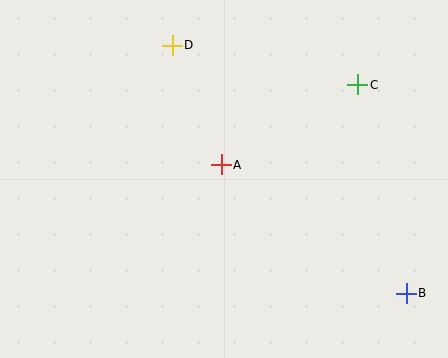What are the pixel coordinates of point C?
Point C is at (358, 85).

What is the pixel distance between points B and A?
The distance between B and A is 225 pixels.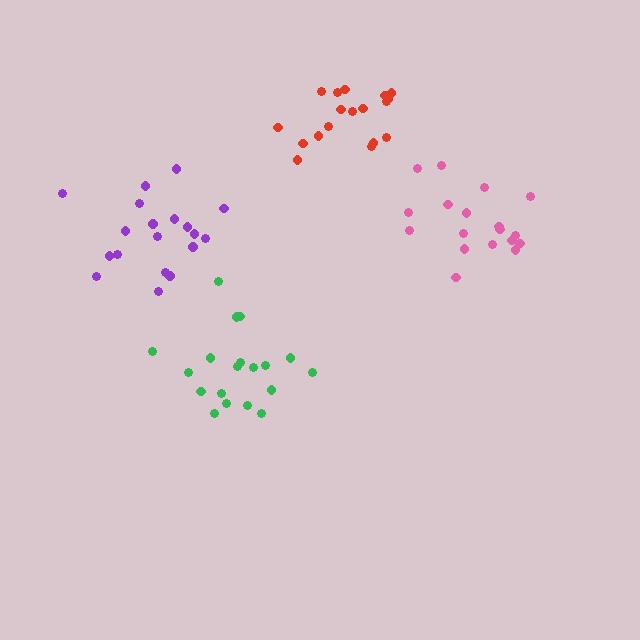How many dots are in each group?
Group 1: 19 dots, Group 2: 19 dots, Group 3: 18 dots, Group 4: 18 dots (74 total).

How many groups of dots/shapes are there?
There are 4 groups.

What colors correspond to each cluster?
The clusters are colored: green, purple, red, pink.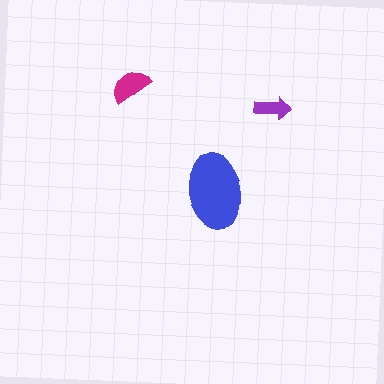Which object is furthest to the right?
The purple arrow is rightmost.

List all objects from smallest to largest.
The purple arrow, the magenta semicircle, the blue ellipse.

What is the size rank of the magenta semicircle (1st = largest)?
2nd.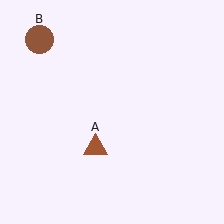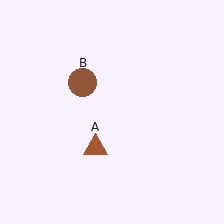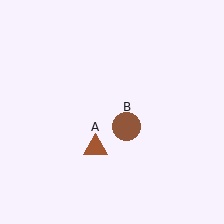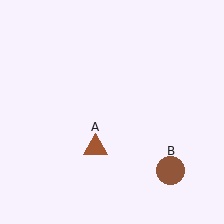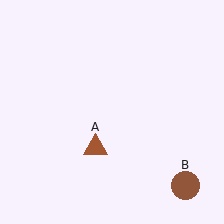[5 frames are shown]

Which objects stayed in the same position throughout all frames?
Brown triangle (object A) remained stationary.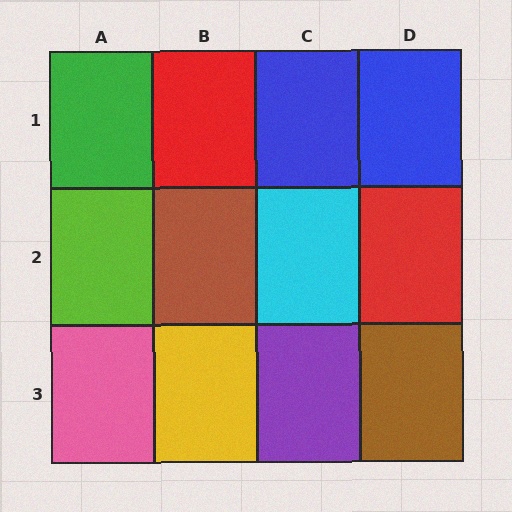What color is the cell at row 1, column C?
Blue.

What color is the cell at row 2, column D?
Red.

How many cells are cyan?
1 cell is cyan.